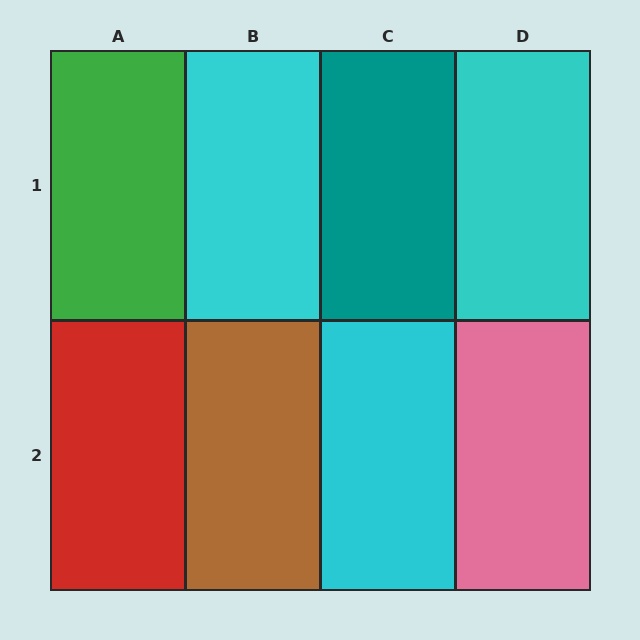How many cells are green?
1 cell is green.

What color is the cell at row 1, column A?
Green.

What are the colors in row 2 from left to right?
Red, brown, cyan, pink.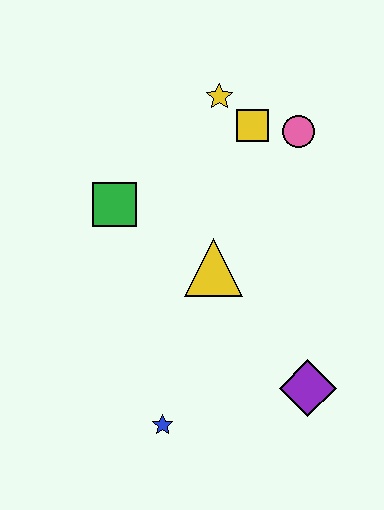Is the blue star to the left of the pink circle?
Yes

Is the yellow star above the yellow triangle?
Yes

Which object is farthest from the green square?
The purple diamond is farthest from the green square.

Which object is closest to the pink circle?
The yellow square is closest to the pink circle.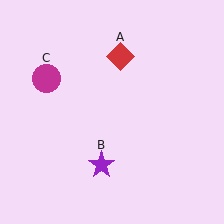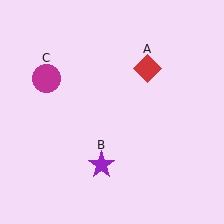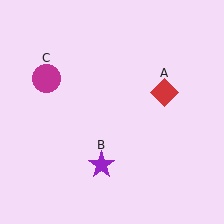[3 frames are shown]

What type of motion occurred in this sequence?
The red diamond (object A) rotated clockwise around the center of the scene.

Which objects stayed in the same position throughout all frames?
Purple star (object B) and magenta circle (object C) remained stationary.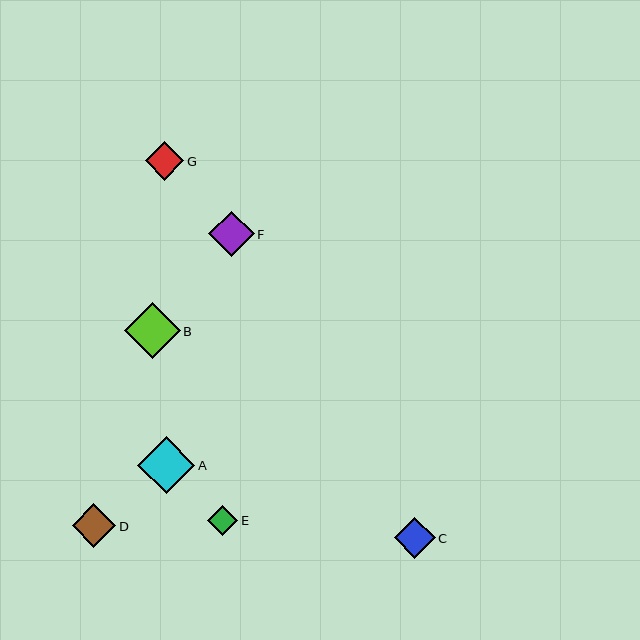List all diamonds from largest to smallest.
From largest to smallest: A, B, F, D, C, G, E.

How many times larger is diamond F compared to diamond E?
Diamond F is approximately 1.5 times the size of diamond E.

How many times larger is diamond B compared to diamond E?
Diamond B is approximately 1.8 times the size of diamond E.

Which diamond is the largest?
Diamond A is the largest with a size of approximately 57 pixels.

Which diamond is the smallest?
Diamond E is the smallest with a size of approximately 30 pixels.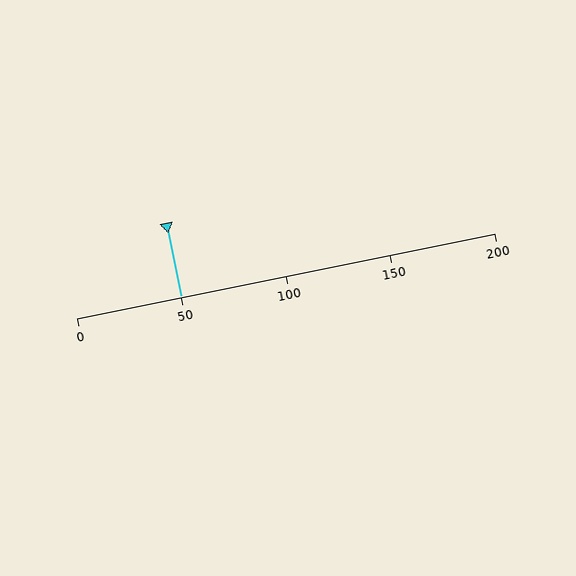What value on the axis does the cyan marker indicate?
The marker indicates approximately 50.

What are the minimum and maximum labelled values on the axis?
The axis runs from 0 to 200.